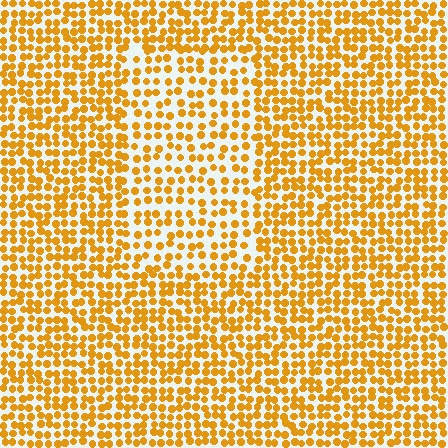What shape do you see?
I see a rectangle.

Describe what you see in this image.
The image contains small orange elements arranged at two different densities. A rectangle-shaped region is visible where the elements are less densely packed than the surrounding area.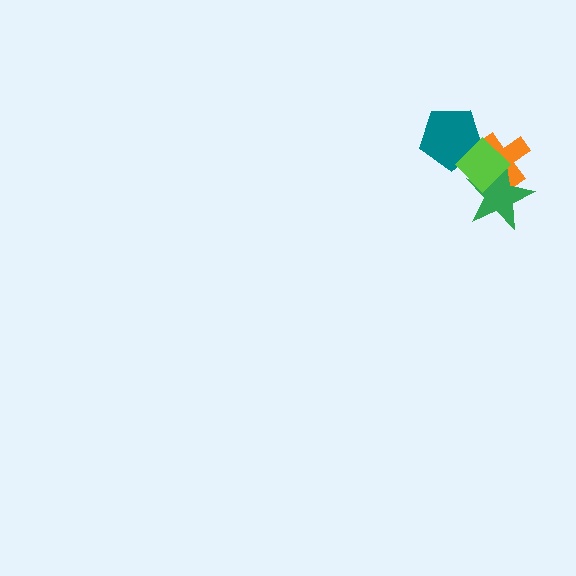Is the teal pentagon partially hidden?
Yes, it is partially covered by another shape.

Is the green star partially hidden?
Yes, it is partially covered by another shape.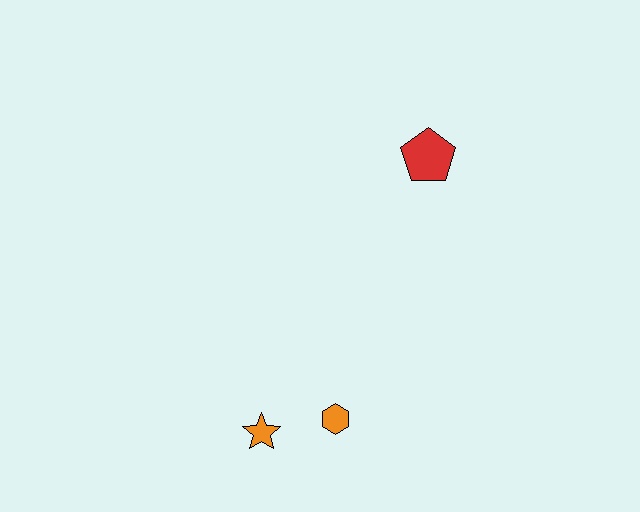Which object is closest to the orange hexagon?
The orange star is closest to the orange hexagon.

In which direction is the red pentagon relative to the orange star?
The red pentagon is above the orange star.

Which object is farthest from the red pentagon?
The orange star is farthest from the red pentagon.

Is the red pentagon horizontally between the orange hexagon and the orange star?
No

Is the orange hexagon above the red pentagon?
No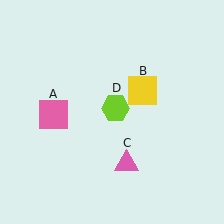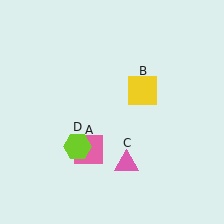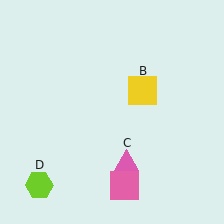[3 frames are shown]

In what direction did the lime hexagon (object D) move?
The lime hexagon (object D) moved down and to the left.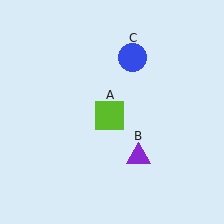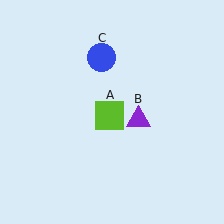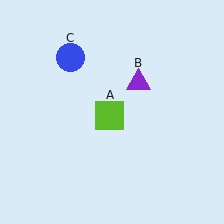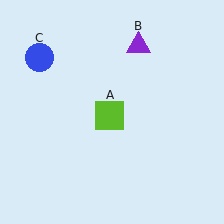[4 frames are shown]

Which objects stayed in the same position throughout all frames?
Lime square (object A) remained stationary.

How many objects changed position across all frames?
2 objects changed position: purple triangle (object B), blue circle (object C).